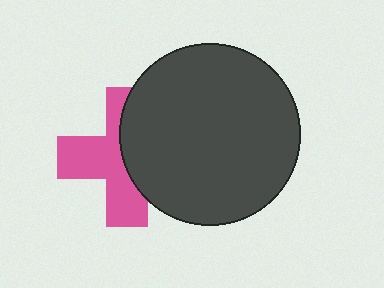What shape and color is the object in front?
The object in front is a dark gray circle.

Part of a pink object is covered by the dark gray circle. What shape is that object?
It is a cross.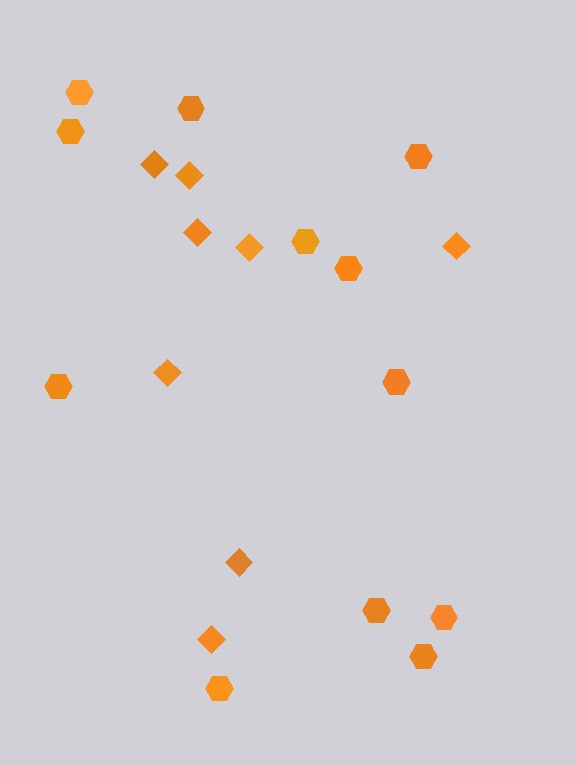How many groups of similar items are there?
There are 2 groups: one group of diamonds (8) and one group of hexagons (12).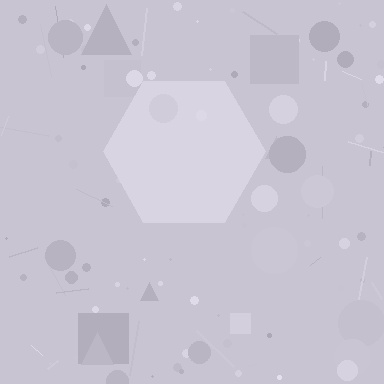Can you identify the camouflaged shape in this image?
The camouflaged shape is a hexagon.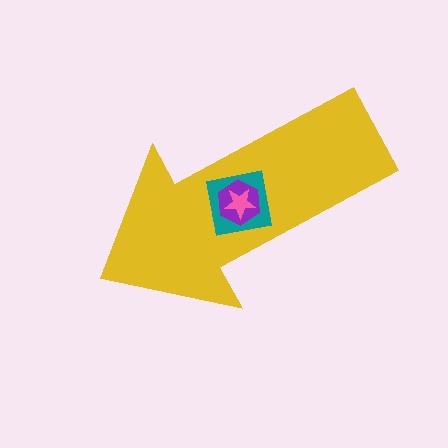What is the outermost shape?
The yellow arrow.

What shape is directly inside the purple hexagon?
The pink star.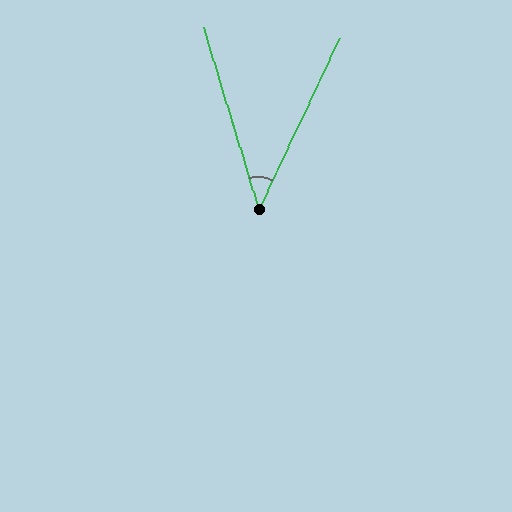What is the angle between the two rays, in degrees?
Approximately 42 degrees.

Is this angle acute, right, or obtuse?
It is acute.